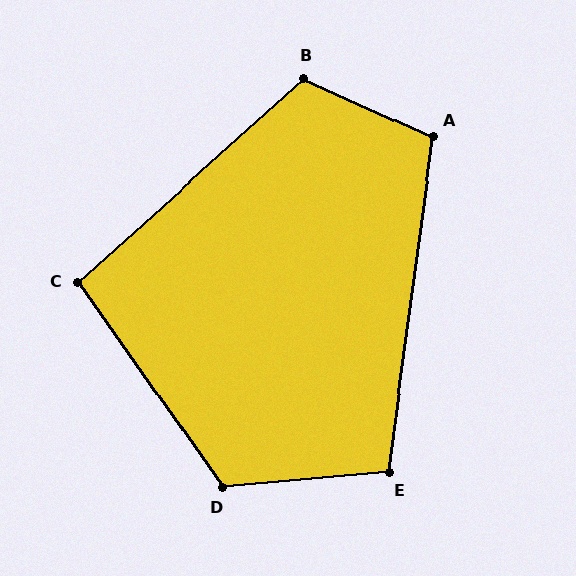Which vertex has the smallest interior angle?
C, at approximately 97 degrees.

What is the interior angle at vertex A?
Approximately 107 degrees (obtuse).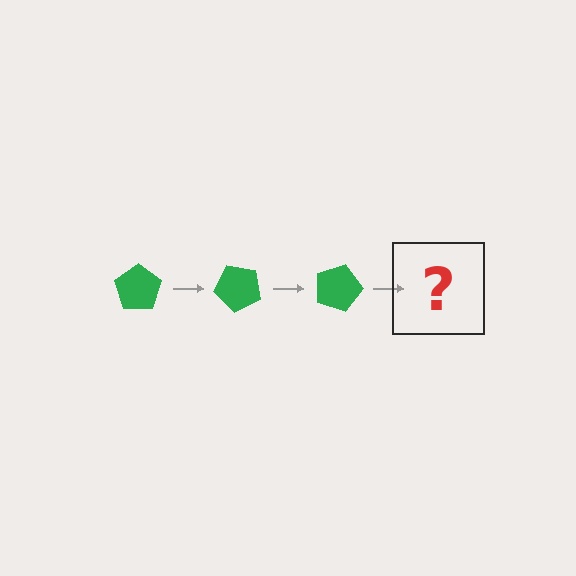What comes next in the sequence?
The next element should be a green pentagon rotated 135 degrees.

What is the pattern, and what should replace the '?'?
The pattern is that the pentagon rotates 45 degrees each step. The '?' should be a green pentagon rotated 135 degrees.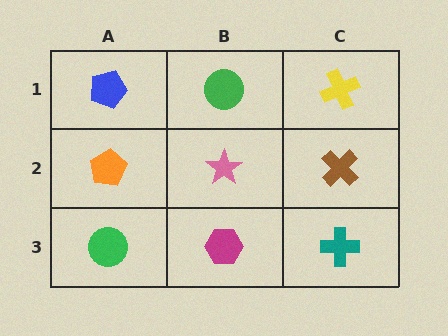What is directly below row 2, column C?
A teal cross.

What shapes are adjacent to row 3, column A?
An orange pentagon (row 2, column A), a magenta hexagon (row 3, column B).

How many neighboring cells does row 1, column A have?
2.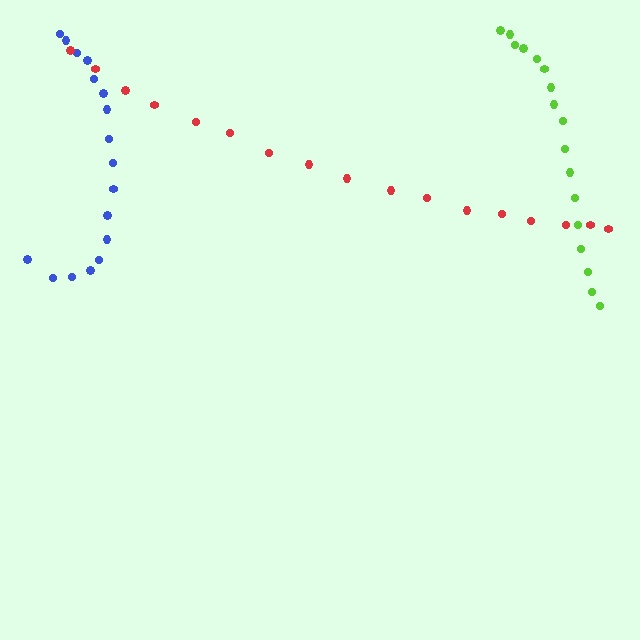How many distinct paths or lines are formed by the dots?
There are 3 distinct paths.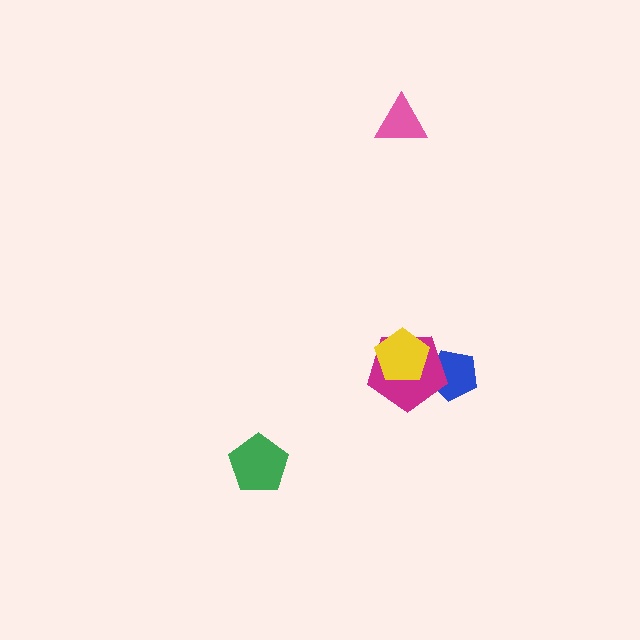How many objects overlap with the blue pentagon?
1 object overlaps with the blue pentagon.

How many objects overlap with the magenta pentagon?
2 objects overlap with the magenta pentagon.